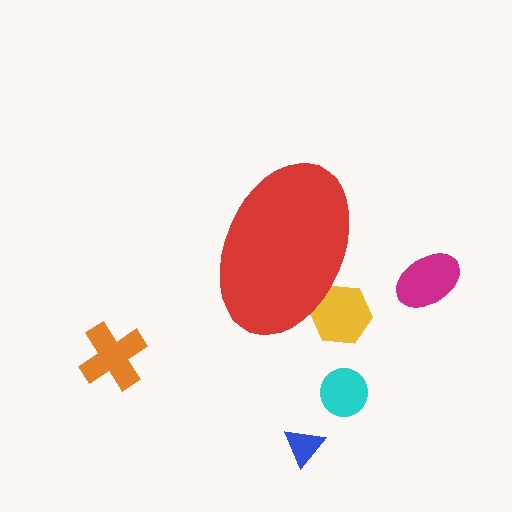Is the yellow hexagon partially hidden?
Yes, the yellow hexagon is partially hidden behind the red ellipse.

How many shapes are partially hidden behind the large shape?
1 shape is partially hidden.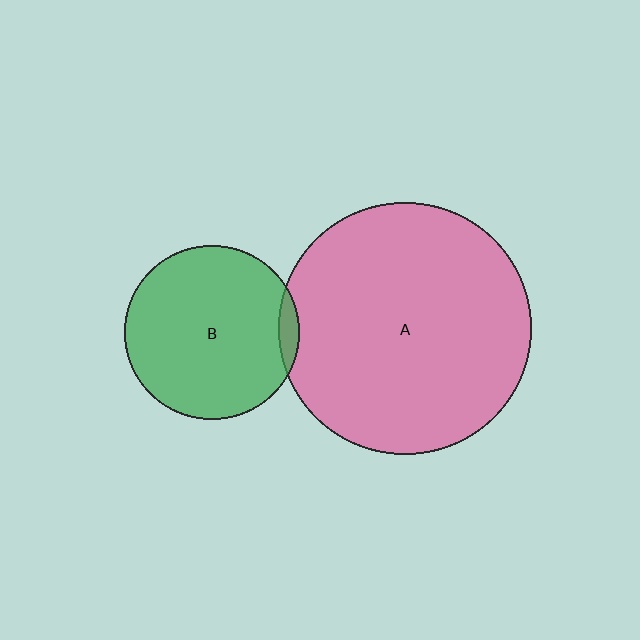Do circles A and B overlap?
Yes.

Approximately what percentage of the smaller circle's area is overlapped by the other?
Approximately 5%.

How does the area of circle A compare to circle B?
Approximately 2.1 times.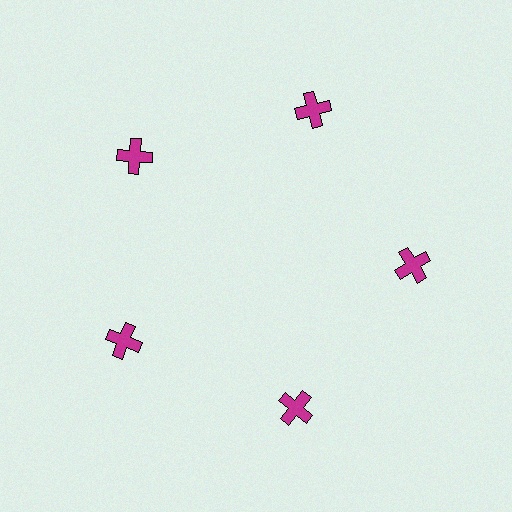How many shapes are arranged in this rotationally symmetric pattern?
There are 5 shapes, arranged in 5 groups of 1.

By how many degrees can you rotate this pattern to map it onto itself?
The pattern maps onto itself every 72 degrees of rotation.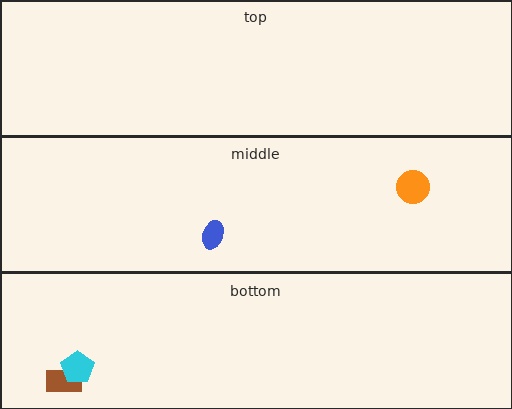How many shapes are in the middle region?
2.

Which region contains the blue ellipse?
The middle region.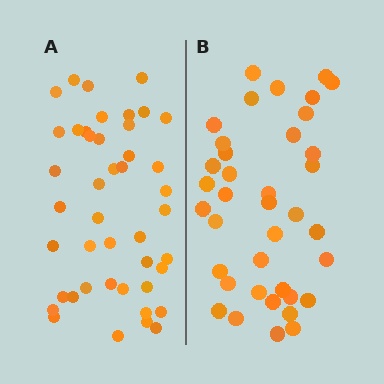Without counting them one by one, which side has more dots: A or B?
Region A (the left region) has more dots.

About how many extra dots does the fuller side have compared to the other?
Region A has about 6 more dots than region B.